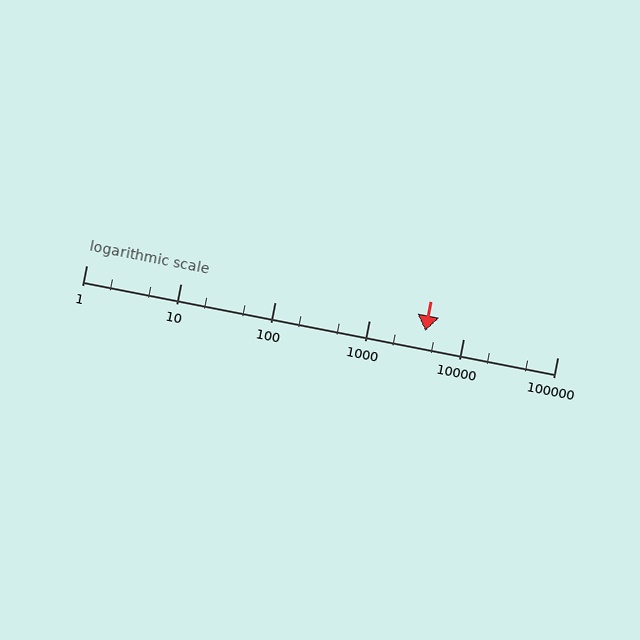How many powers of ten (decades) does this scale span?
The scale spans 5 decades, from 1 to 100000.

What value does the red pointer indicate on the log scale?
The pointer indicates approximately 4000.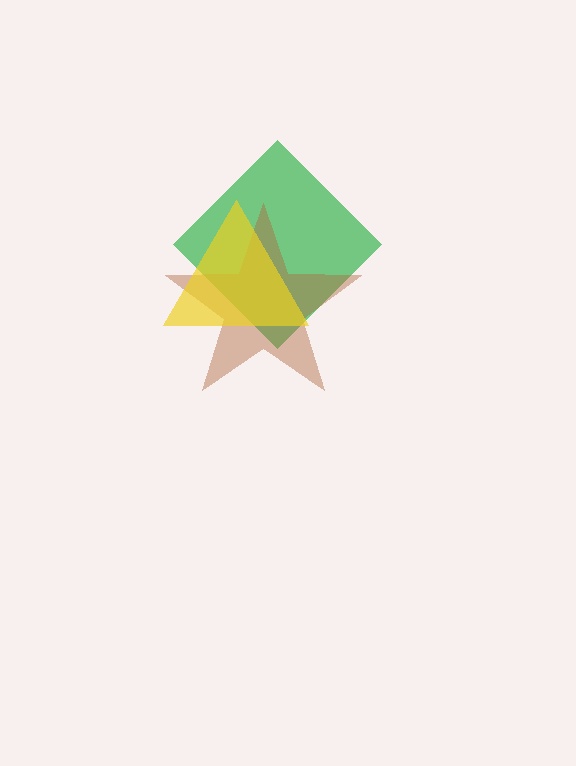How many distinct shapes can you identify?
There are 3 distinct shapes: a green diamond, a brown star, a yellow triangle.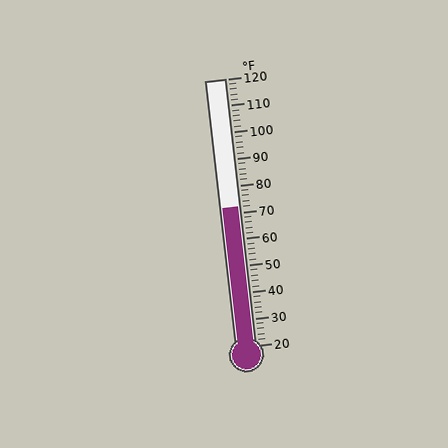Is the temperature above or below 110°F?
The temperature is below 110°F.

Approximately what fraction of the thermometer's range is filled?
The thermometer is filled to approximately 50% of its range.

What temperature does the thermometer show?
The thermometer shows approximately 72°F.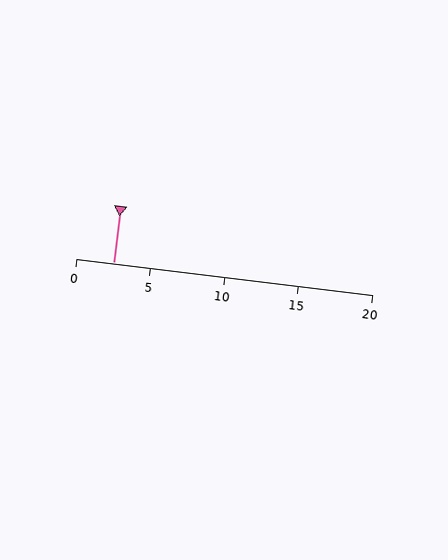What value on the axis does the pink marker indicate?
The marker indicates approximately 2.5.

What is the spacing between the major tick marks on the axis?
The major ticks are spaced 5 apart.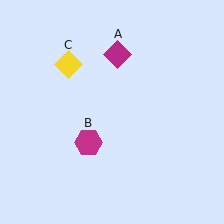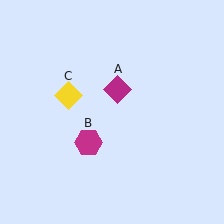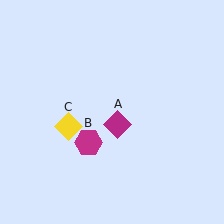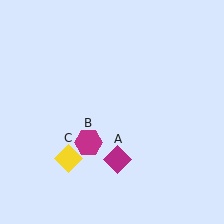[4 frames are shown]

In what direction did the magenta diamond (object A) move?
The magenta diamond (object A) moved down.